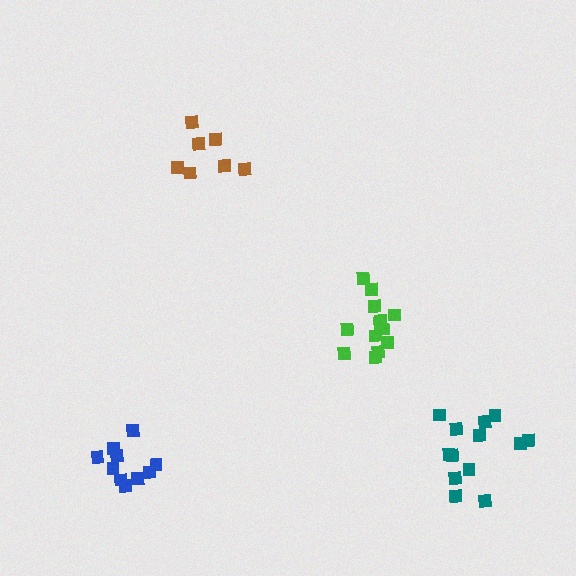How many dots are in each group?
Group 1: 7 dots, Group 2: 13 dots, Group 3: 10 dots, Group 4: 13 dots (43 total).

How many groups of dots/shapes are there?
There are 4 groups.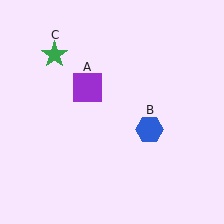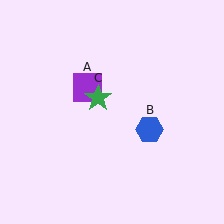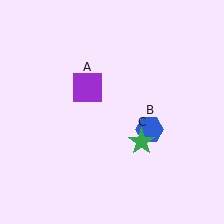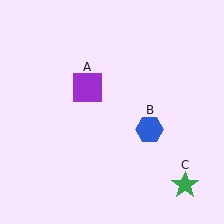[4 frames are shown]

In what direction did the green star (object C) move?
The green star (object C) moved down and to the right.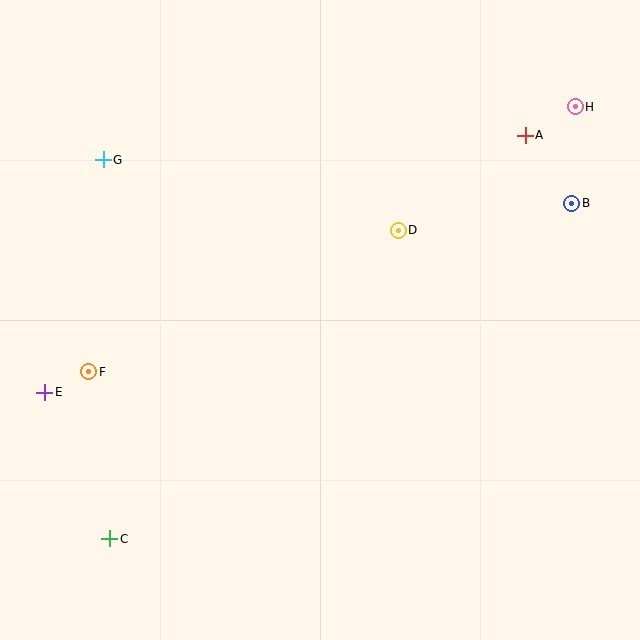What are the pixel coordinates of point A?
Point A is at (525, 135).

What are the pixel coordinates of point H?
Point H is at (575, 107).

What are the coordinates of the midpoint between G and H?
The midpoint between G and H is at (339, 133).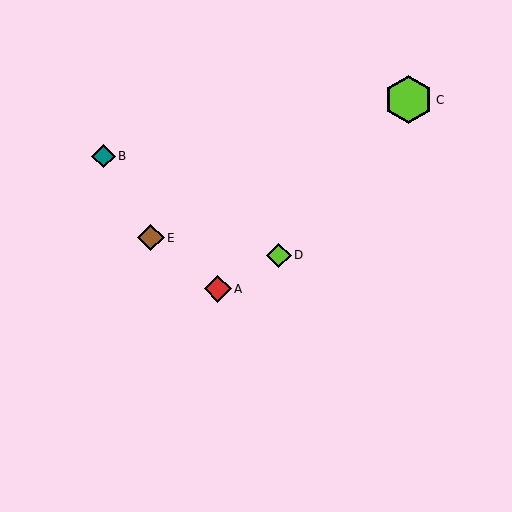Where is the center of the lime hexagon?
The center of the lime hexagon is at (409, 100).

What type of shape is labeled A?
Shape A is a red diamond.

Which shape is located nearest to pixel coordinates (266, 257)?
The lime diamond (labeled D) at (279, 255) is nearest to that location.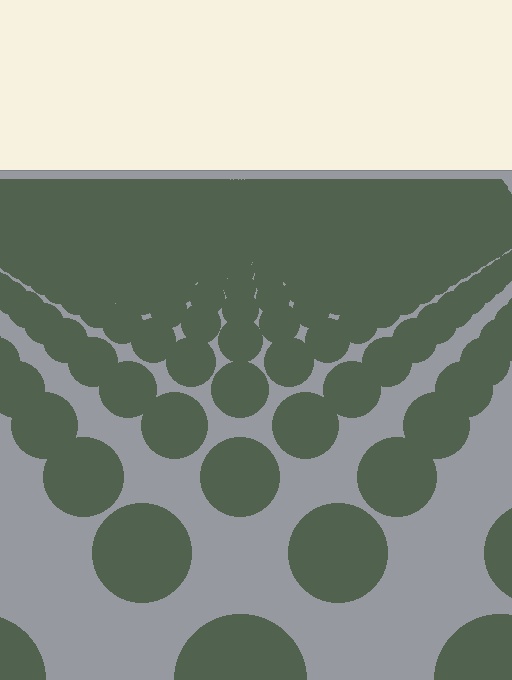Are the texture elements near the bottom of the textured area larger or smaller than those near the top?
Larger. Near the bottom, elements are closer to the viewer and appear at a bigger on-screen size.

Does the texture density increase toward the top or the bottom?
Density increases toward the top.